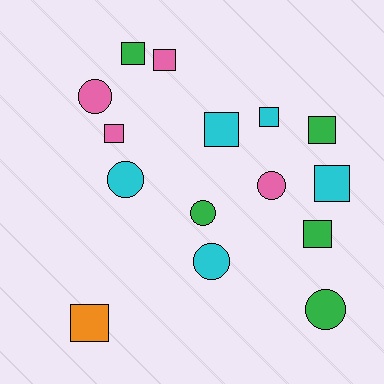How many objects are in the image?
There are 15 objects.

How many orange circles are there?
There are no orange circles.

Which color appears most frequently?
Cyan, with 5 objects.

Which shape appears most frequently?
Square, with 9 objects.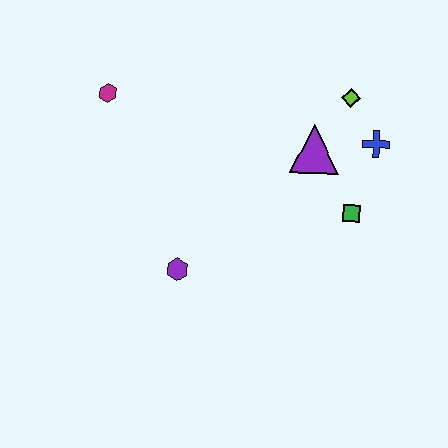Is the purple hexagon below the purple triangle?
Yes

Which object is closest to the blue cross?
The lime diamond is closest to the blue cross.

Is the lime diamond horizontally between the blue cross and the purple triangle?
Yes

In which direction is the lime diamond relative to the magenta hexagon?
The lime diamond is to the right of the magenta hexagon.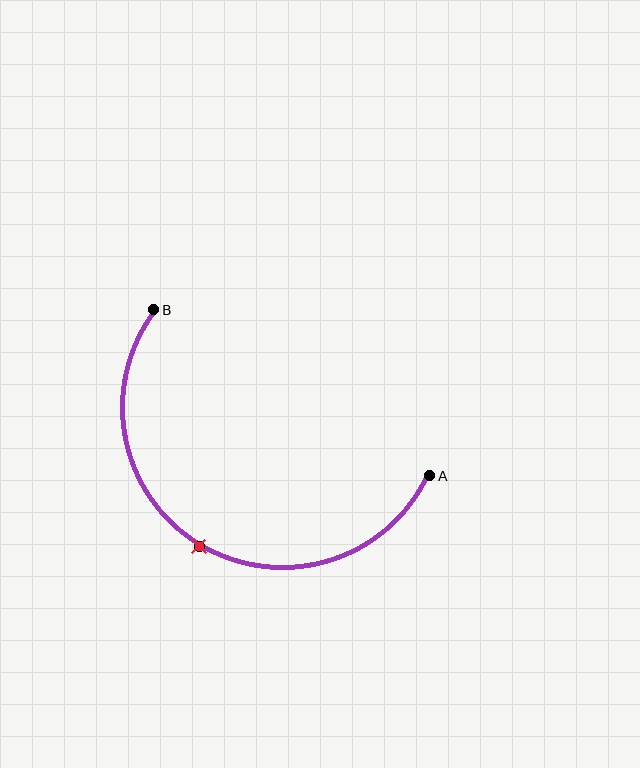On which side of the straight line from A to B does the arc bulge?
The arc bulges below the straight line connecting A and B.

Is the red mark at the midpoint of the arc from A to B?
Yes. The red mark lies on the arc at equal arc-length from both A and B — it is the arc midpoint.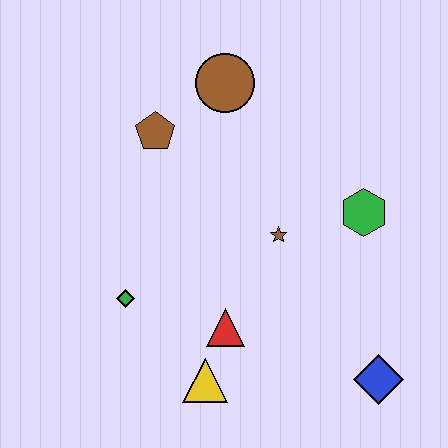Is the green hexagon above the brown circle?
No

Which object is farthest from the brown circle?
The blue diamond is farthest from the brown circle.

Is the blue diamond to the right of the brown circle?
Yes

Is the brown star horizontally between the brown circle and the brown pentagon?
No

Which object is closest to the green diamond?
The red triangle is closest to the green diamond.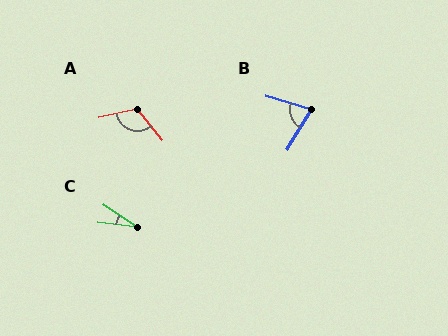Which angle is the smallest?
C, at approximately 27 degrees.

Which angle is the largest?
A, at approximately 117 degrees.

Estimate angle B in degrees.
Approximately 76 degrees.